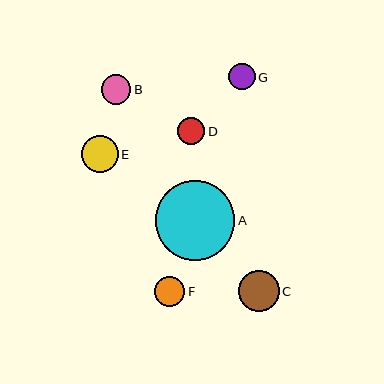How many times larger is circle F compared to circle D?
Circle F is approximately 1.1 times the size of circle D.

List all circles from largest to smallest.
From largest to smallest: A, C, E, F, B, D, G.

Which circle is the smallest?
Circle G is the smallest with a size of approximately 27 pixels.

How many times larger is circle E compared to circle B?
Circle E is approximately 1.3 times the size of circle B.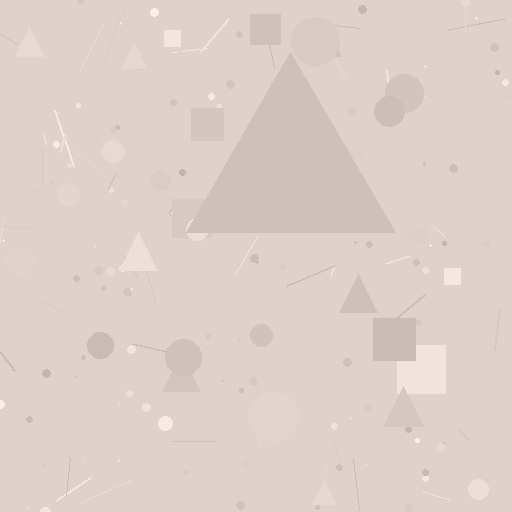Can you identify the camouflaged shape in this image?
The camouflaged shape is a triangle.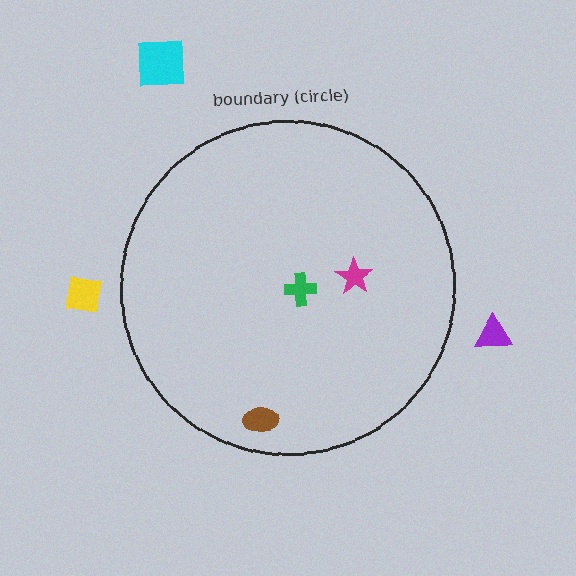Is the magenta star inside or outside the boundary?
Inside.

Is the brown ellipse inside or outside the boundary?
Inside.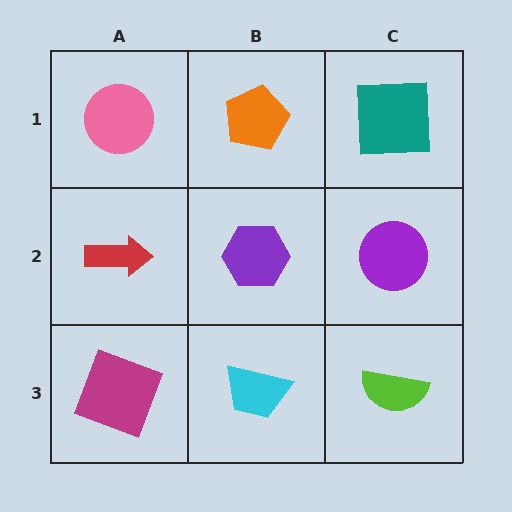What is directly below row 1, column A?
A red arrow.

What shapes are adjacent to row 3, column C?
A purple circle (row 2, column C), a cyan trapezoid (row 3, column B).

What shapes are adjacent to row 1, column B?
A purple hexagon (row 2, column B), a pink circle (row 1, column A), a teal square (row 1, column C).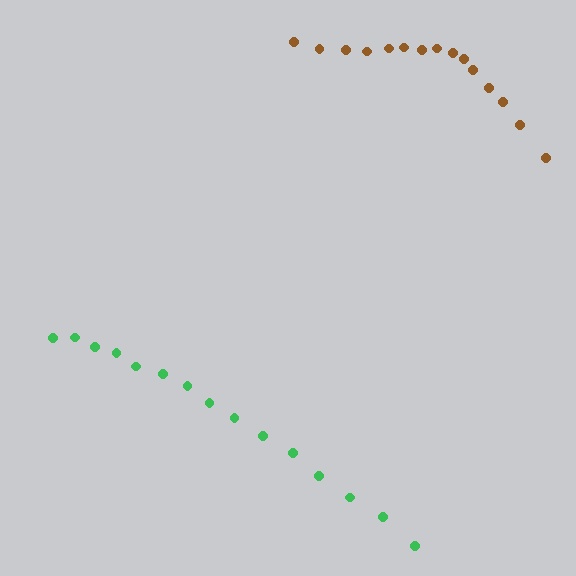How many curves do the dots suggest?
There are 2 distinct paths.